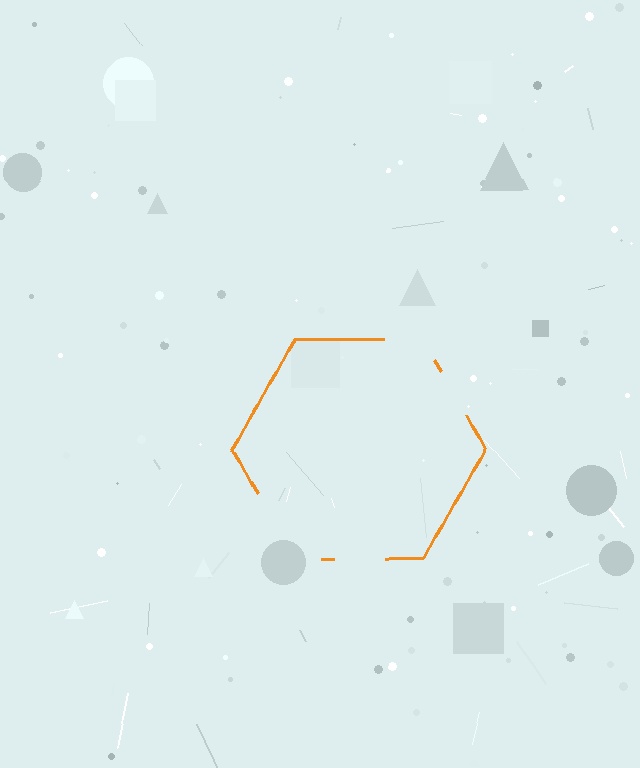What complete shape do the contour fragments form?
The contour fragments form a hexagon.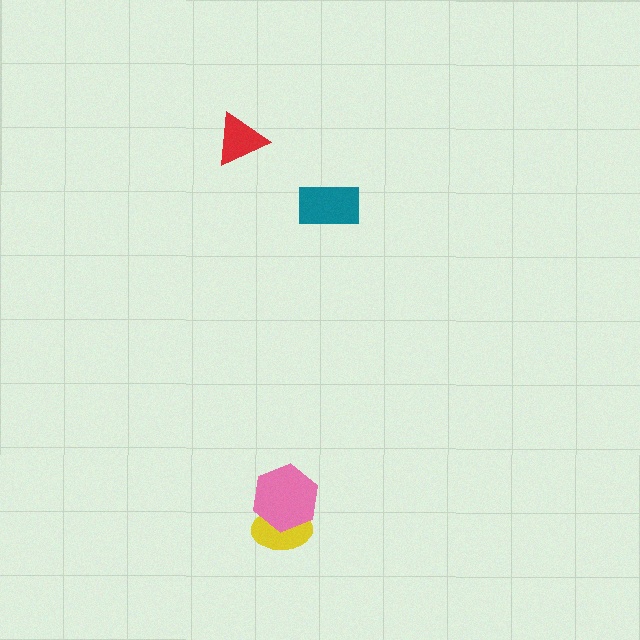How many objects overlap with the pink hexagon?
1 object overlaps with the pink hexagon.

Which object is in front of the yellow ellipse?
The pink hexagon is in front of the yellow ellipse.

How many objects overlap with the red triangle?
0 objects overlap with the red triangle.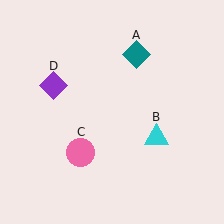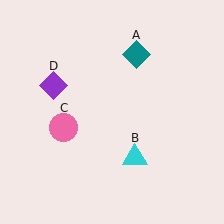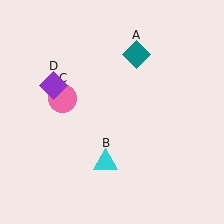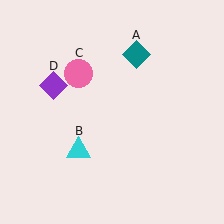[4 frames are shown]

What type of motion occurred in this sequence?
The cyan triangle (object B), pink circle (object C) rotated clockwise around the center of the scene.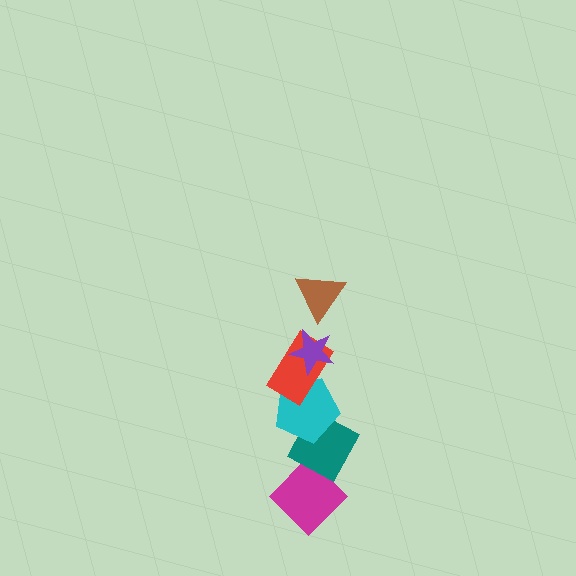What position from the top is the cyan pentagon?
The cyan pentagon is 4th from the top.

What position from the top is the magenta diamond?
The magenta diamond is 6th from the top.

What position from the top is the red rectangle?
The red rectangle is 3rd from the top.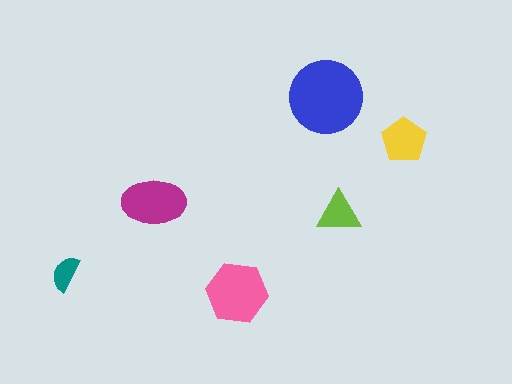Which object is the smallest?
The teal semicircle.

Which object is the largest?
The blue circle.